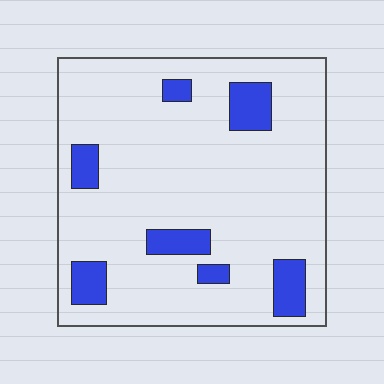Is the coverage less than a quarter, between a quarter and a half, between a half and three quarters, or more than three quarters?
Less than a quarter.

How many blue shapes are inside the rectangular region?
7.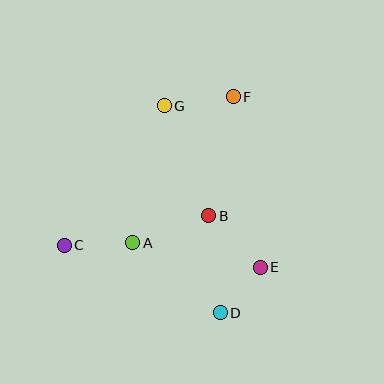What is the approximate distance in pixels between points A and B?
The distance between A and B is approximately 81 pixels.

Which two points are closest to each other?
Points D and E are closest to each other.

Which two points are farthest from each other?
Points C and F are farthest from each other.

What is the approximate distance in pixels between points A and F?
The distance between A and F is approximately 177 pixels.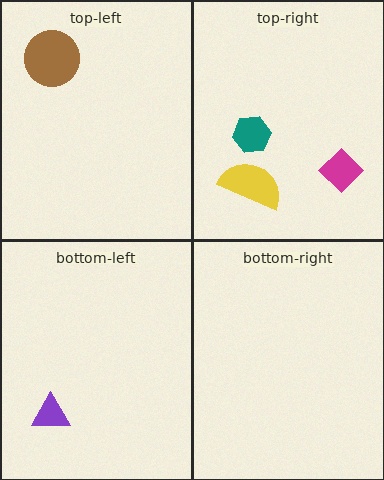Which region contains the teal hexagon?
The top-right region.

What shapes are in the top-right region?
The yellow semicircle, the teal hexagon, the magenta diamond.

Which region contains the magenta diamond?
The top-right region.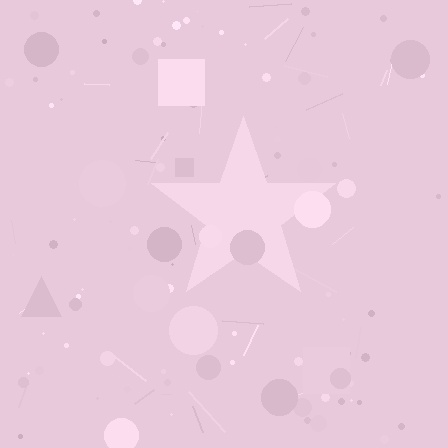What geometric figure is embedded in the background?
A star is embedded in the background.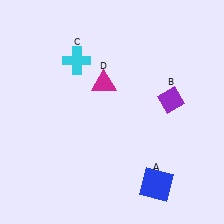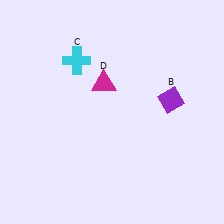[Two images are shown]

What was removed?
The blue square (A) was removed in Image 2.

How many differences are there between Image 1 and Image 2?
There is 1 difference between the two images.